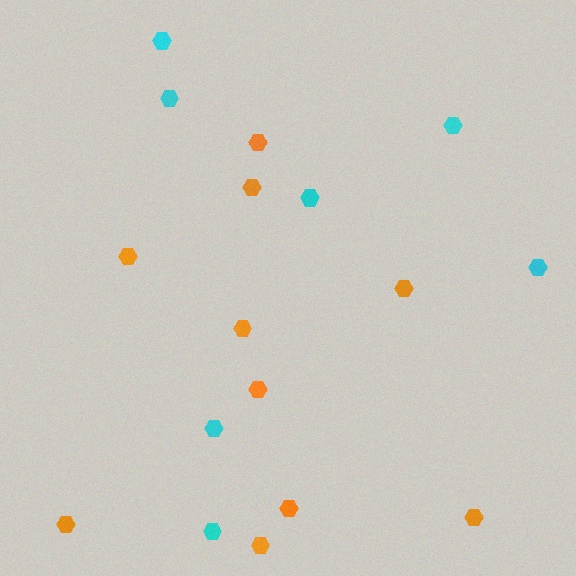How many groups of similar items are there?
There are 2 groups: one group of orange hexagons (10) and one group of cyan hexagons (7).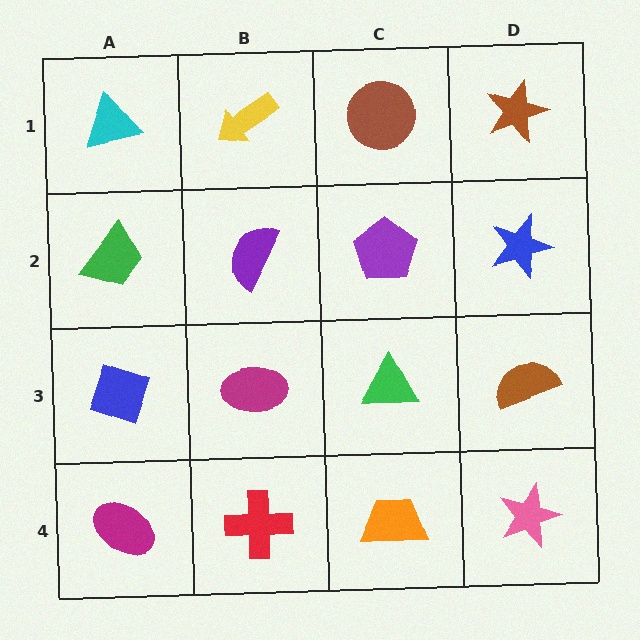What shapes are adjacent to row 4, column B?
A magenta ellipse (row 3, column B), a magenta ellipse (row 4, column A), an orange trapezoid (row 4, column C).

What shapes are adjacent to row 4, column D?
A brown semicircle (row 3, column D), an orange trapezoid (row 4, column C).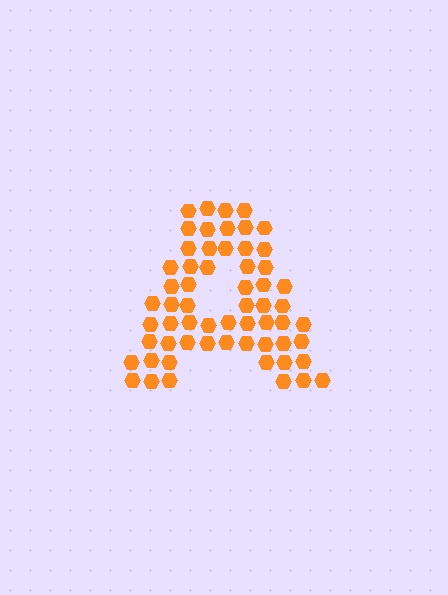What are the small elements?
The small elements are hexagons.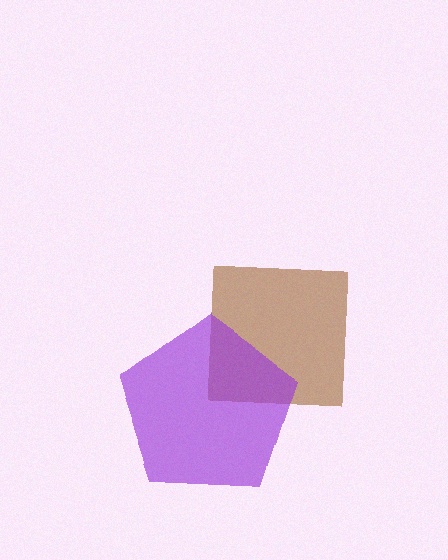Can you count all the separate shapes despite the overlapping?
Yes, there are 2 separate shapes.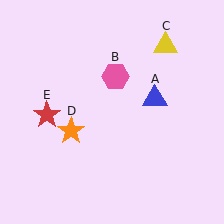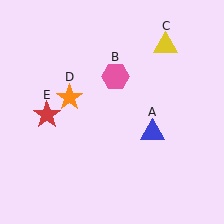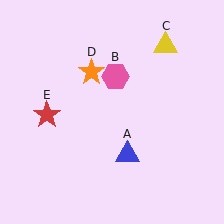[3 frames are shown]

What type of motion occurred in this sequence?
The blue triangle (object A), orange star (object D) rotated clockwise around the center of the scene.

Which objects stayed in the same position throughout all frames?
Pink hexagon (object B) and yellow triangle (object C) and red star (object E) remained stationary.